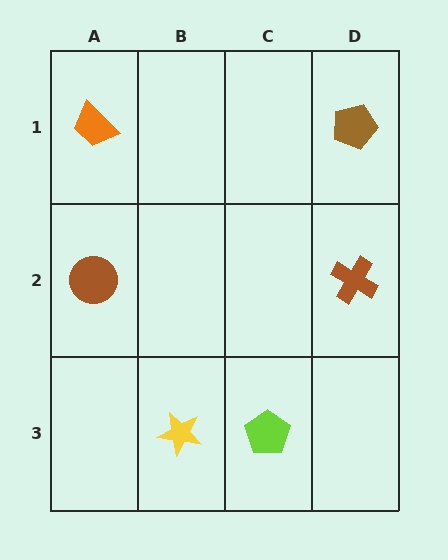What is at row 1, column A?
An orange trapezoid.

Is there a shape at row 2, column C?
No, that cell is empty.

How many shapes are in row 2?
2 shapes.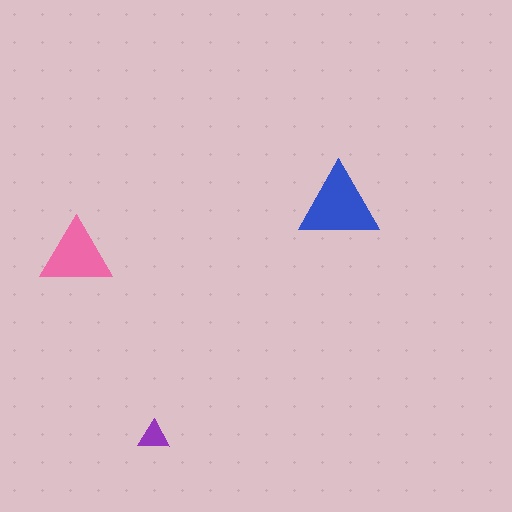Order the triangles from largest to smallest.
the blue one, the pink one, the purple one.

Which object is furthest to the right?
The blue triangle is rightmost.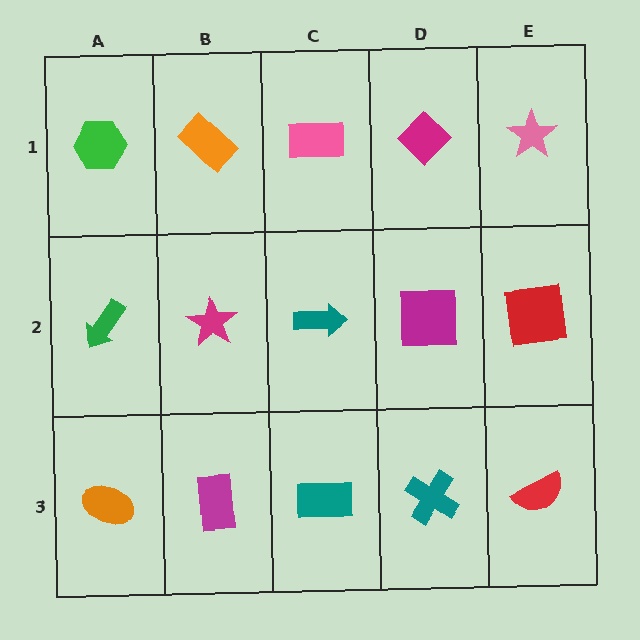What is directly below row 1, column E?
A red square.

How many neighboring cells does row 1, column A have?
2.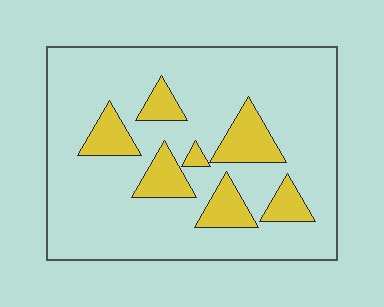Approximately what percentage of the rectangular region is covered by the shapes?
Approximately 20%.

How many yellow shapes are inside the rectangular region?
7.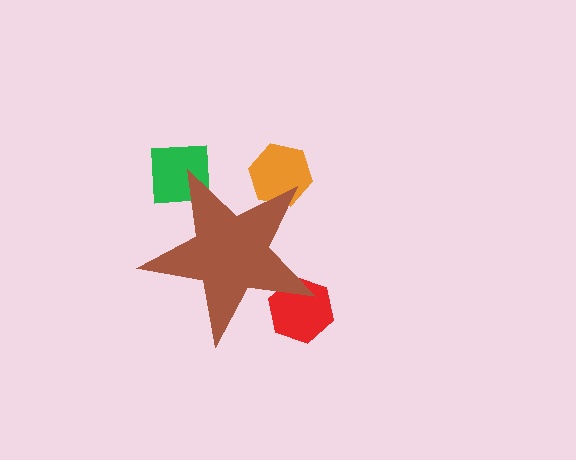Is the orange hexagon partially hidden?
Yes, the orange hexagon is partially hidden behind the brown star.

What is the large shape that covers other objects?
A brown star.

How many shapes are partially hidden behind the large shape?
3 shapes are partially hidden.